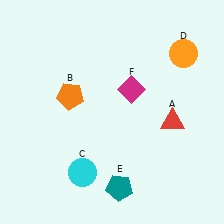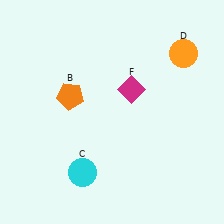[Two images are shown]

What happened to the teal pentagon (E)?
The teal pentagon (E) was removed in Image 2. It was in the bottom-right area of Image 1.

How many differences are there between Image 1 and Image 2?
There are 2 differences between the two images.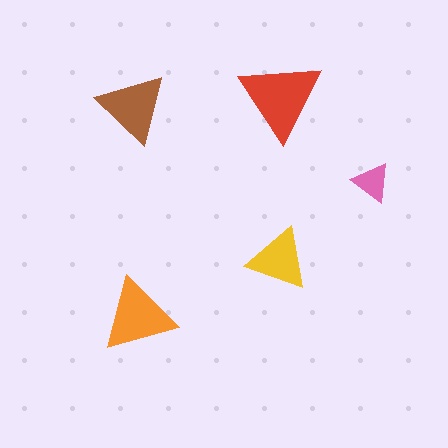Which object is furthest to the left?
The brown triangle is leftmost.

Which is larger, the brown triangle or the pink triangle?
The brown one.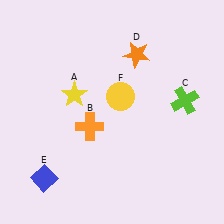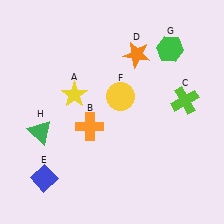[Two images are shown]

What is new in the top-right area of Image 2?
A green hexagon (G) was added in the top-right area of Image 2.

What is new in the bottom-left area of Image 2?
A green triangle (H) was added in the bottom-left area of Image 2.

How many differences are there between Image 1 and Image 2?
There are 2 differences between the two images.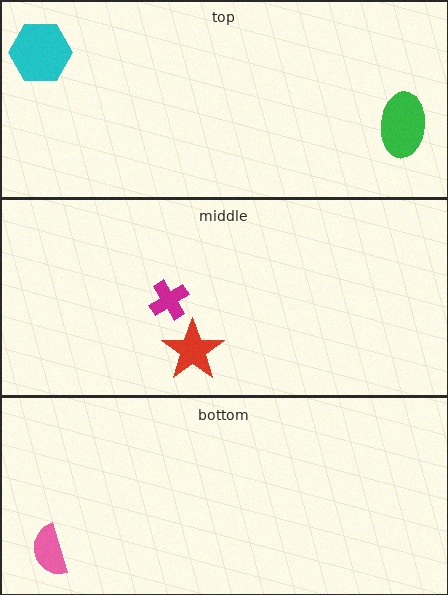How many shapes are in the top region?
2.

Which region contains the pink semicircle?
The bottom region.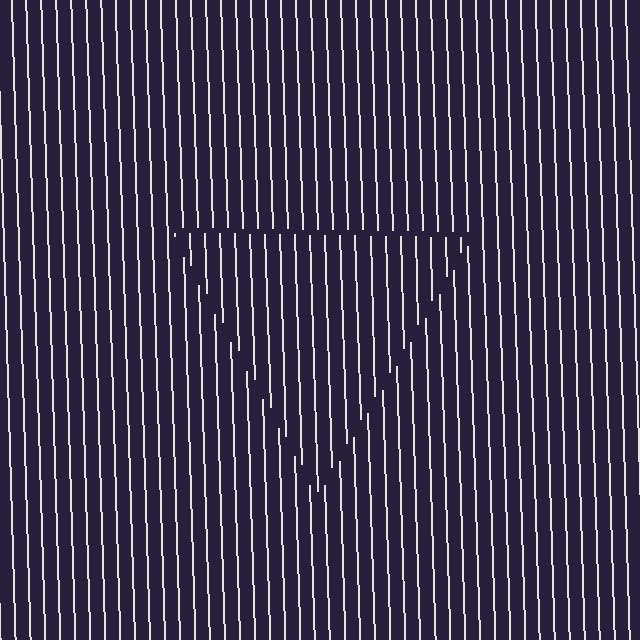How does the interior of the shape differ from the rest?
The interior of the shape contains the same grating, shifted by half a period — the contour is defined by the phase discontinuity where line-ends from the inner and outer gratings abut.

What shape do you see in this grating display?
An illusory triangle. The interior of the shape contains the same grating, shifted by half a period — the contour is defined by the phase discontinuity where line-ends from the inner and outer gratings abut.